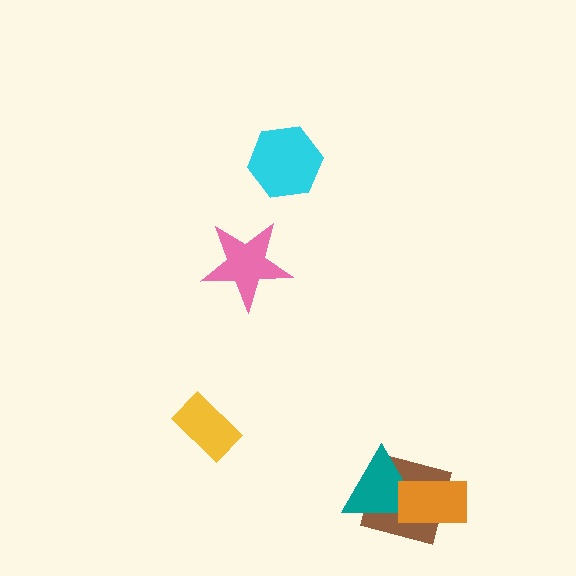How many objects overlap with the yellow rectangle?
0 objects overlap with the yellow rectangle.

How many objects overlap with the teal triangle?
2 objects overlap with the teal triangle.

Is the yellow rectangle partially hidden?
No, no other shape covers it.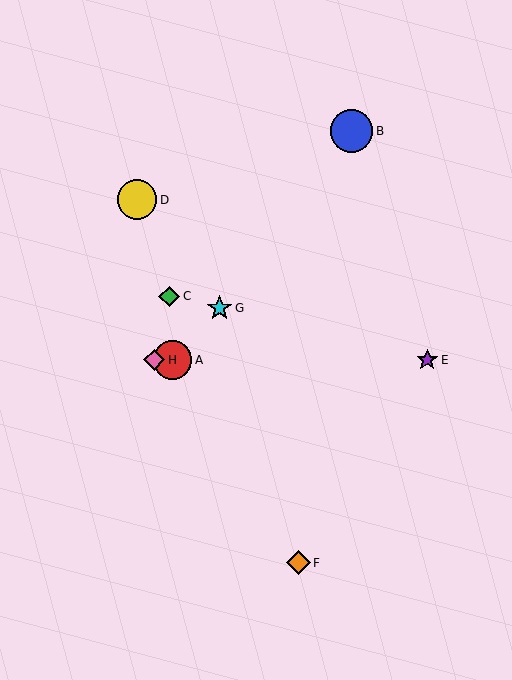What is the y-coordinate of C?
Object C is at y≈296.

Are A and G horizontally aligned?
No, A is at y≈360 and G is at y≈308.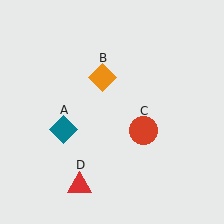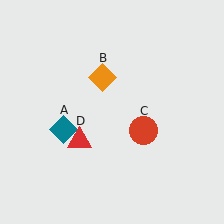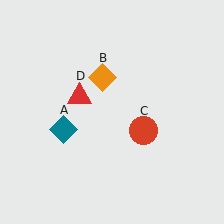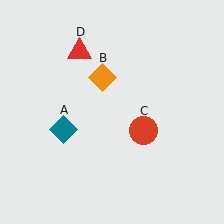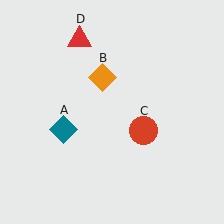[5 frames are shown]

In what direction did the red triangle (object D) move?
The red triangle (object D) moved up.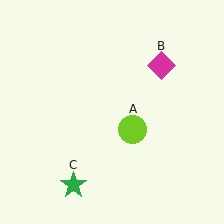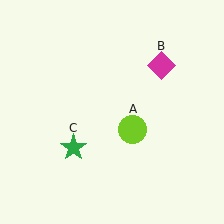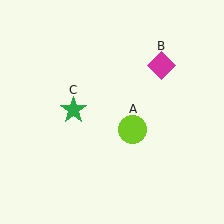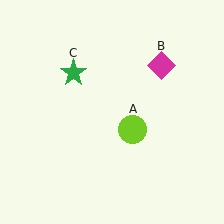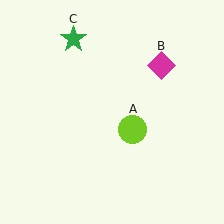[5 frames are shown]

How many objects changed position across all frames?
1 object changed position: green star (object C).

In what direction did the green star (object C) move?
The green star (object C) moved up.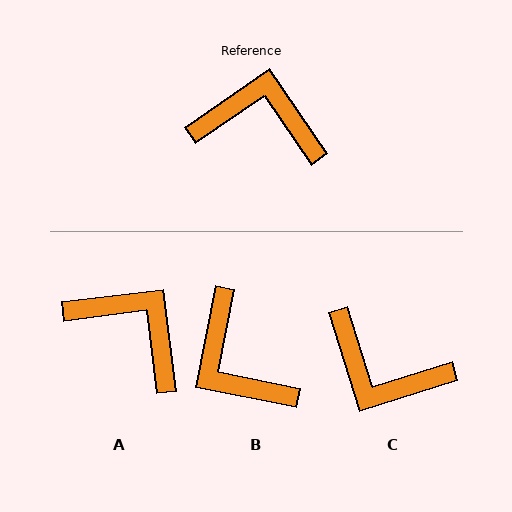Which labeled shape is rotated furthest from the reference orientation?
C, about 163 degrees away.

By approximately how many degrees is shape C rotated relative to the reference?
Approximately 163 degrees counter-clockwise.